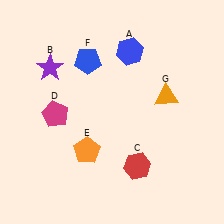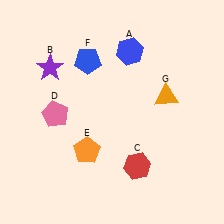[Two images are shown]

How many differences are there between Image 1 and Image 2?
There is 1 difference between the two images.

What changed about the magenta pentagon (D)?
In Image 1, D is magenta. In Image 2, it changed to pink.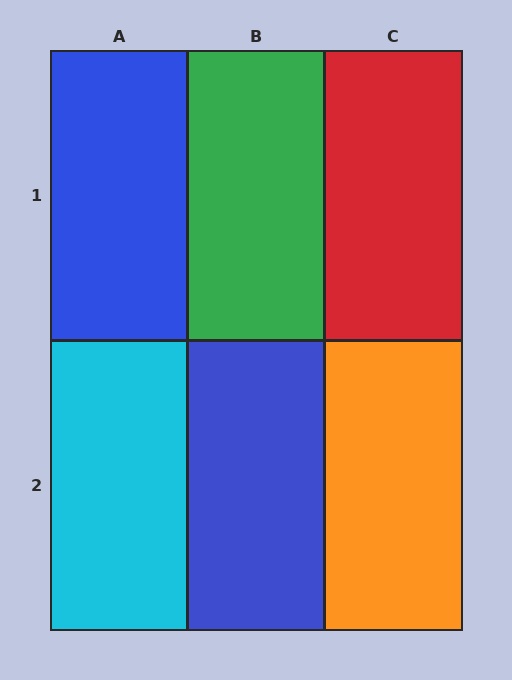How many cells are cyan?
1 cell is cyan.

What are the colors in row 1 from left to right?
Blue, green, red.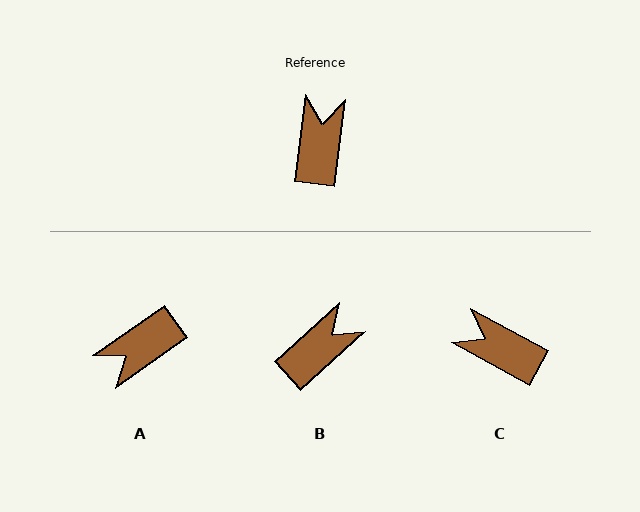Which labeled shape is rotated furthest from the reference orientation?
A, about 132 degrees away.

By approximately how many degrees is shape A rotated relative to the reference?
Approximately 132 degrees counter-clockwise.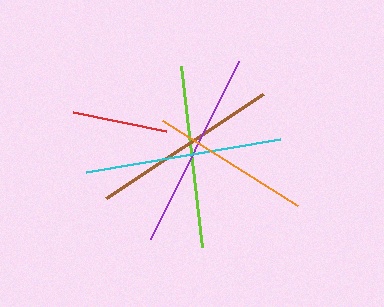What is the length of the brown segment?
The brown segment is approximately 188 pixels long.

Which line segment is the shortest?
The red line is the shortest at approximately 95 pixels.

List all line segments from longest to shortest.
From longest to shortest: purple, cyan, brown, lime, orange, red.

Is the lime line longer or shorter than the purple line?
The purple line is longer than the lime line.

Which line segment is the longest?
The purple line is the longest at approximately 199 pixels.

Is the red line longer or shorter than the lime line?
The lime line is longer than the red line.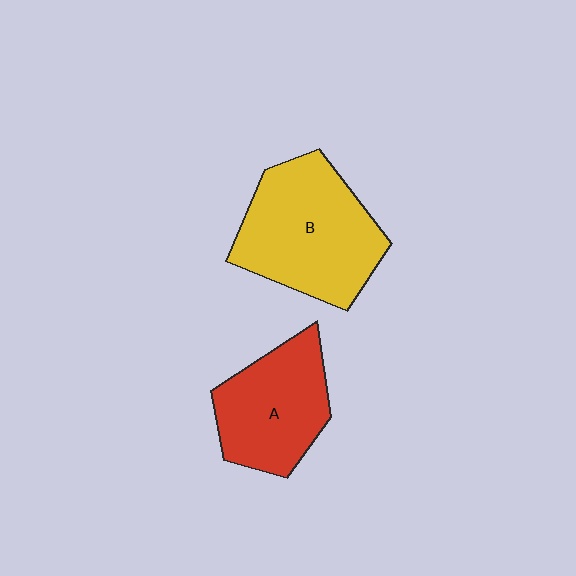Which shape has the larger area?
Shape B (yellow).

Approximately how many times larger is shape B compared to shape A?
Approximately 1.3 times.